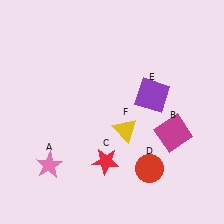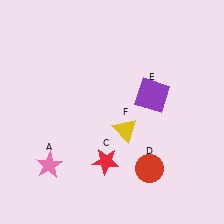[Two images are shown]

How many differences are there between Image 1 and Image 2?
There is 1 difference between the two images.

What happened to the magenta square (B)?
The magenta square (B) was removed in Image 2. It was in the bottom-right area of Image 1.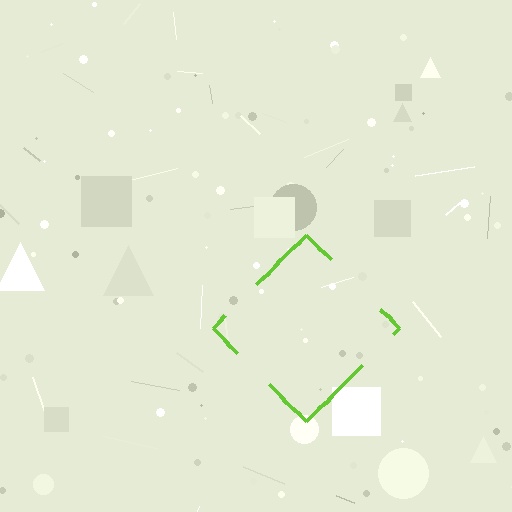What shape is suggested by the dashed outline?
The dashed outline suggests a diamond.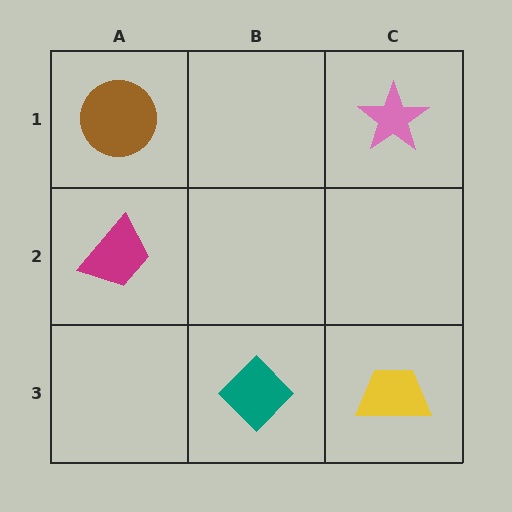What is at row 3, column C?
A yellow trapezoid.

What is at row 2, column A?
A magenta trapezoid.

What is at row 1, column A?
A brown circle.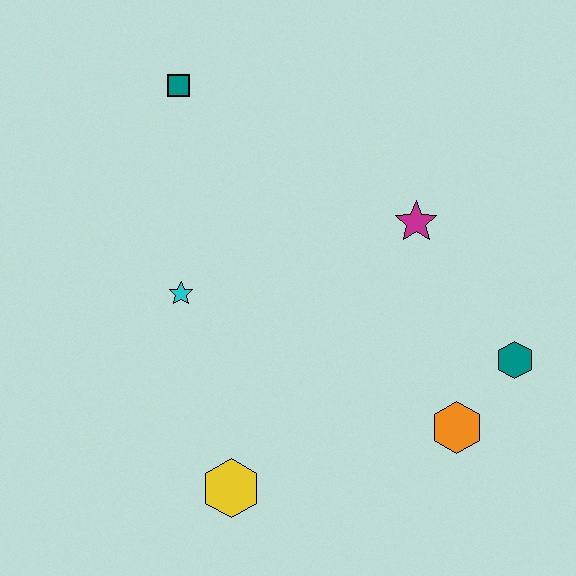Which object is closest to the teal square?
The cyan star is closest to the teal square.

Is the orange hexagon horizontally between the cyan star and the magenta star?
No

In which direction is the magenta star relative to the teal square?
The magenta star is to the right of the teal square.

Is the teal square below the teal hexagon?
No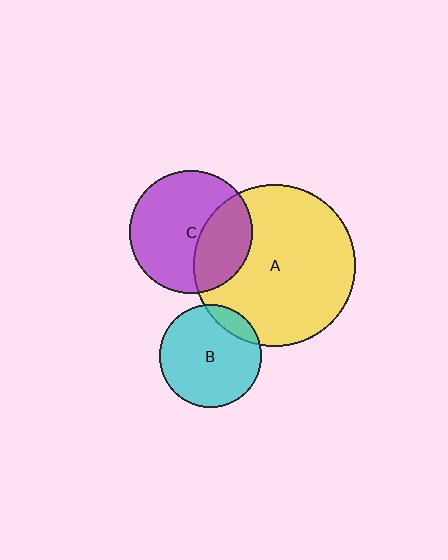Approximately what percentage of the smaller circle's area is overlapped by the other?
Approximately 35%.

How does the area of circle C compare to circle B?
Approximately 1.4 times.